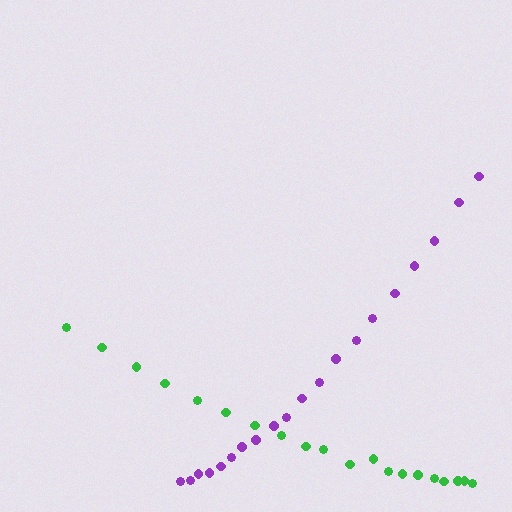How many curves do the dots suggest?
There are 2 distinct paths.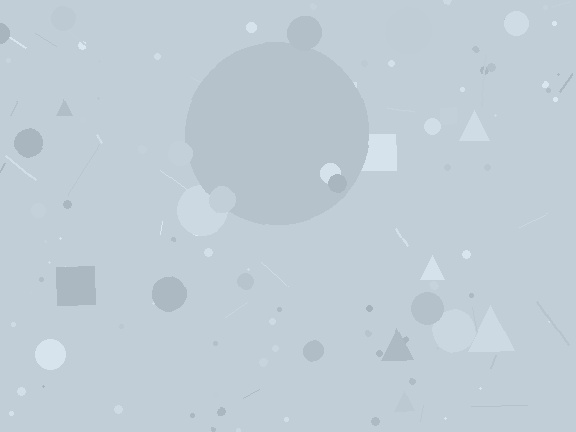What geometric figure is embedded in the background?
A circle is embedded in the background.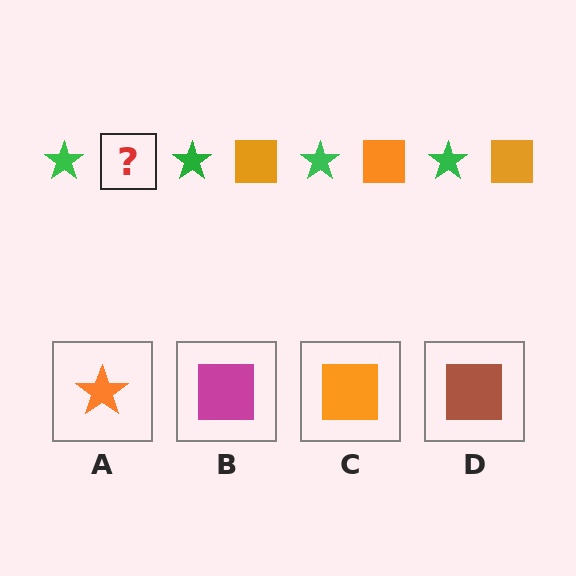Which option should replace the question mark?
Option C.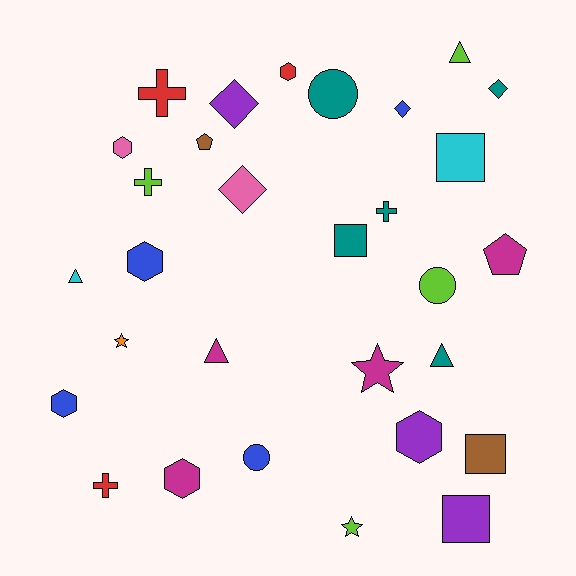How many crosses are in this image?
There are 4 crosses.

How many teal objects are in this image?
There are 5 teal objects.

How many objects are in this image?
There are 30 objects.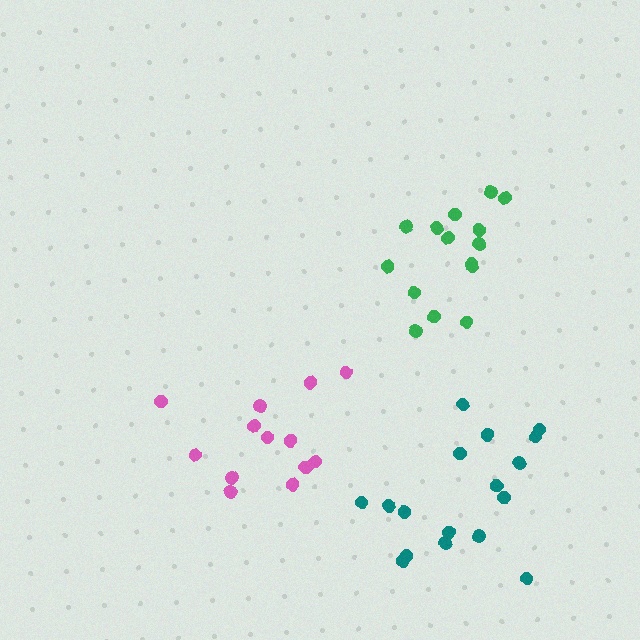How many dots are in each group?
Group 1: 13 dots, Group 2: 15 dots, Group 3: 17 dots (45 total).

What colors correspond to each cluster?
The clusters are colored: pink, green, teal.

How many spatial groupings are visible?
There are 3 spatial groupings.